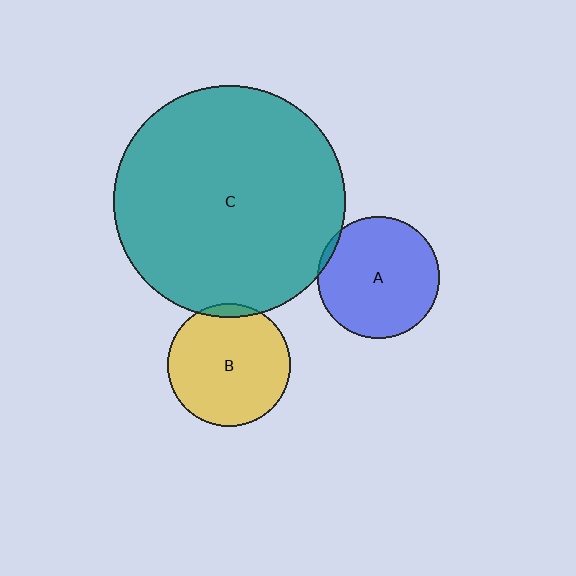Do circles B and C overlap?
Yes.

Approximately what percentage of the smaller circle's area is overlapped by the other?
Approximately 5%.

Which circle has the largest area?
Circle C (teal).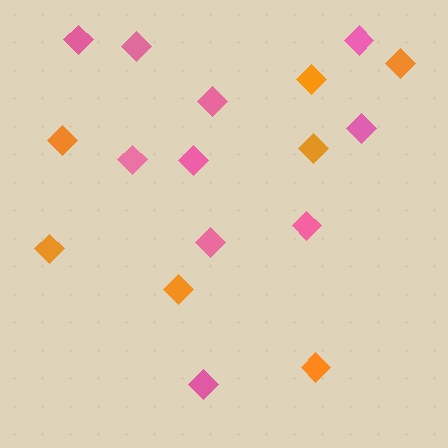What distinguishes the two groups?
There are 2 groups: one group of orange diamonds (7) and one group of pink diamonds (10).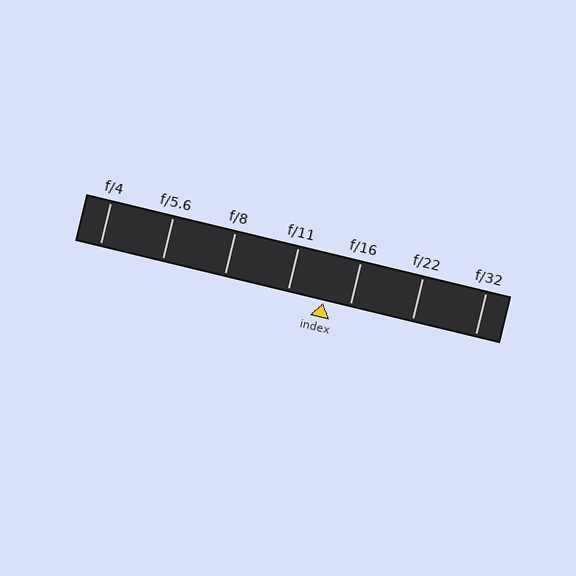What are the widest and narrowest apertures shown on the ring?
The widest aperture shown is f/4 and the narrowest is f/32.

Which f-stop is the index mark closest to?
The index mark is closest to f/16.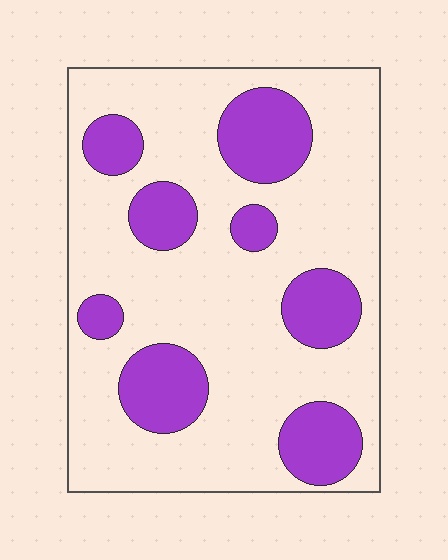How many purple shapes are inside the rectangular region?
8.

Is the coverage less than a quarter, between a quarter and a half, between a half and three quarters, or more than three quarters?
Between a quarter and a half.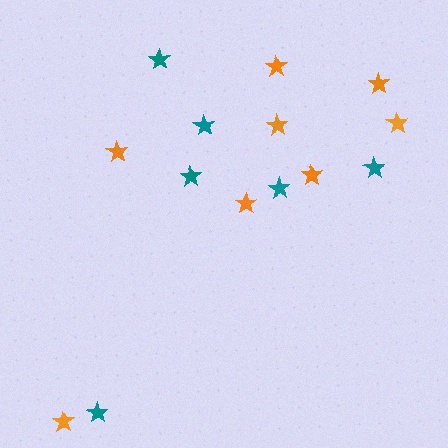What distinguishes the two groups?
There are 2 groups: one group of teal stars (6) and one group of orange stars (8).